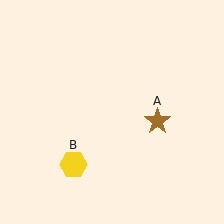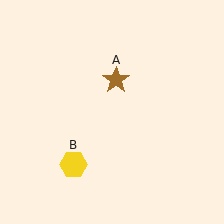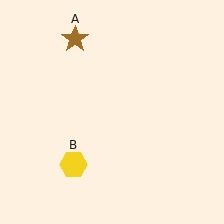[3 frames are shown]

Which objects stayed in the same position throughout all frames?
Yellow hexagon (object B) remained stationary.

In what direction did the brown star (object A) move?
The brown star (object A) moved up and to the left.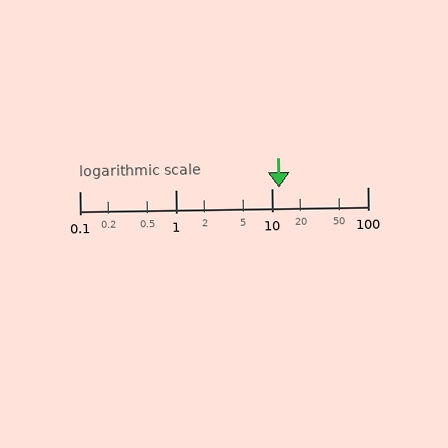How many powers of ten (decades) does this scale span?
The scale spans 3 decades, from 0.1 to 100.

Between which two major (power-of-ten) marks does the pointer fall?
The pointer is between 10 and 100.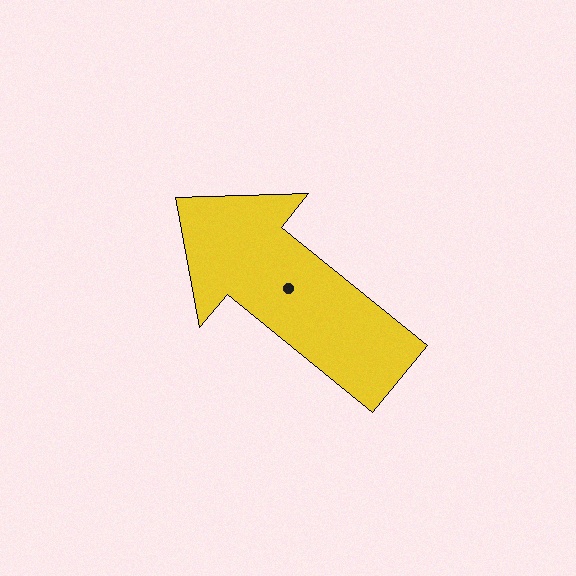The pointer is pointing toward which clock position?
Roughly 10 o'clock.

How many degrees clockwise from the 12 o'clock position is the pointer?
Approximately 309 degrees.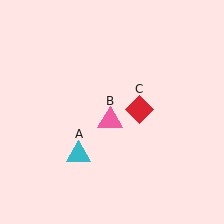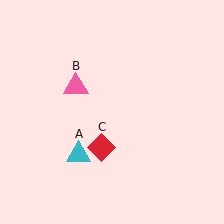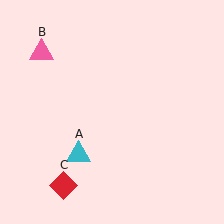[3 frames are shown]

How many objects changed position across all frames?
2 objects changed position: pink triangle (object B), red diamond (object C).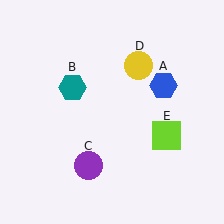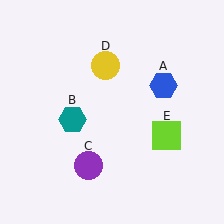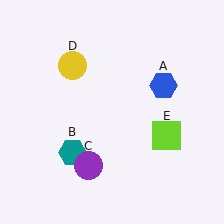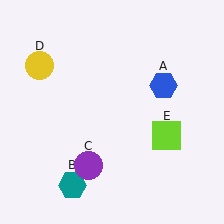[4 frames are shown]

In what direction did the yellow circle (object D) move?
The yellow circle (object D) moved left.